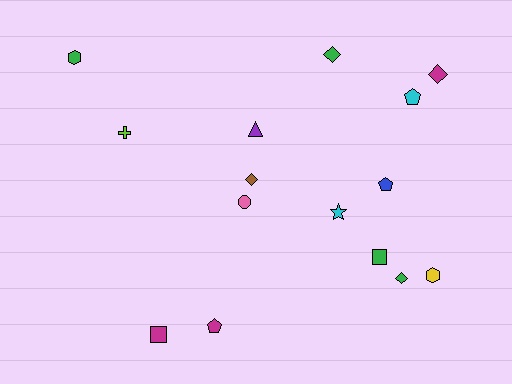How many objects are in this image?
There are 15 objects.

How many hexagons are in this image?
There are 2 hexagons.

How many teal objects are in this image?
There are no teal objects.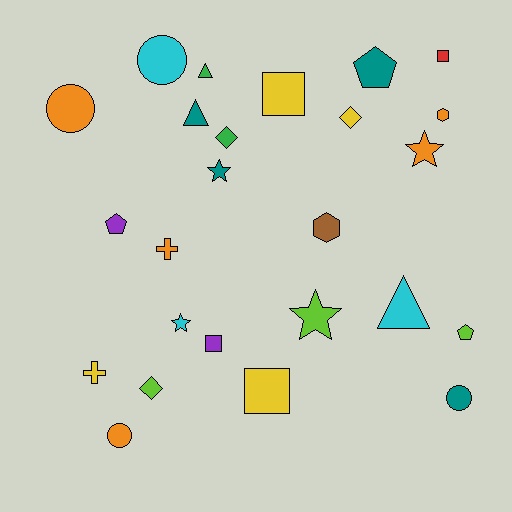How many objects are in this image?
There are 25 objects.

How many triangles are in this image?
There are 3 triangles.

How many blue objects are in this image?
There are no blue objects.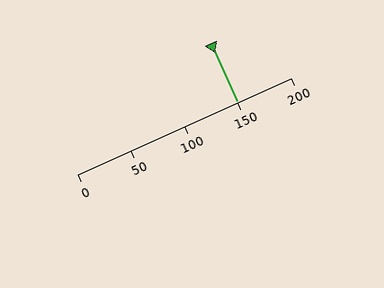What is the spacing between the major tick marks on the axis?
The major ticks are spaced 50 apart.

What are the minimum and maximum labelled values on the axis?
The axis runs from 0 to 200.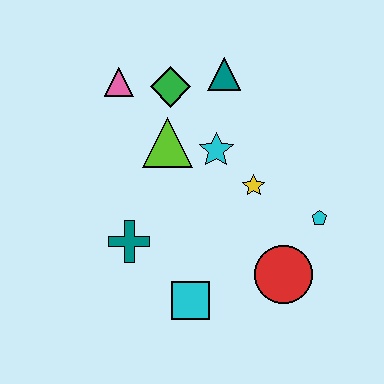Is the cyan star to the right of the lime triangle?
Yes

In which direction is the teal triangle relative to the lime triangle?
The teal triangle is above the lime triangle.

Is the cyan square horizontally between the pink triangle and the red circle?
Yes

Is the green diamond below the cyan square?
No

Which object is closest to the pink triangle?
The green diamond is closest to the pink triangle.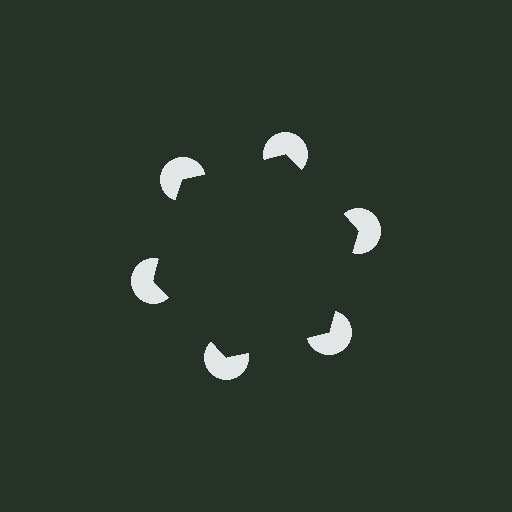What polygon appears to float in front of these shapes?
An illusory hexagon — its edges are inferred from the aligned wedge cuts in the pac-man discs, not physically drawn.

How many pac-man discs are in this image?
There are 6 — one at each vertex of the illusory hexagon.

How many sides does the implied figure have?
6 sides.